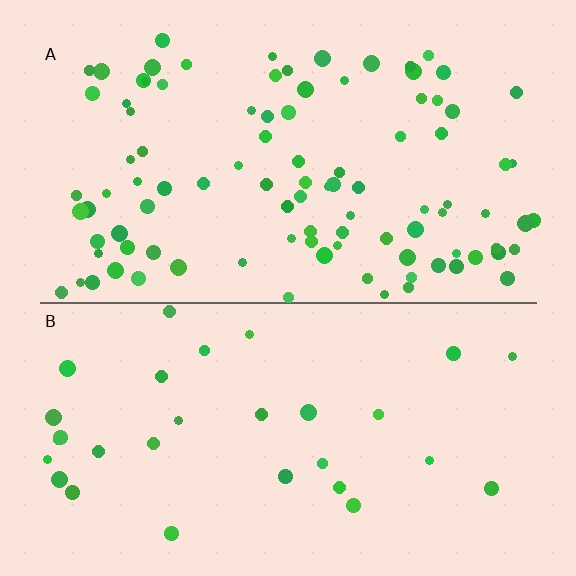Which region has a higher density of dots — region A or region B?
A (the top).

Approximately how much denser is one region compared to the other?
Approximately 3.3× — region A over region B.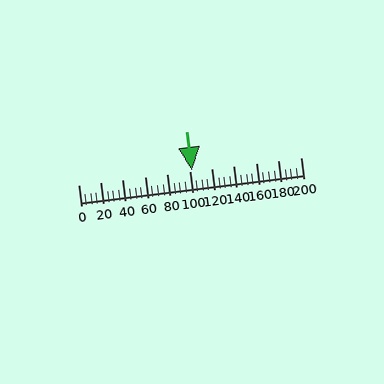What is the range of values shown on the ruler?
The ruler shows values from 0 to 200.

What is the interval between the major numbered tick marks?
The major tick marks are spaced 20 units apart.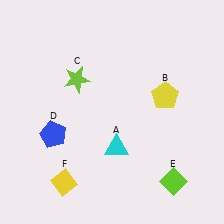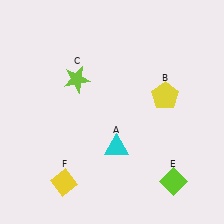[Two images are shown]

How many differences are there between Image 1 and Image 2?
There is 1 difference between the two images.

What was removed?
The blue pentagon (D) was removed in Image 2.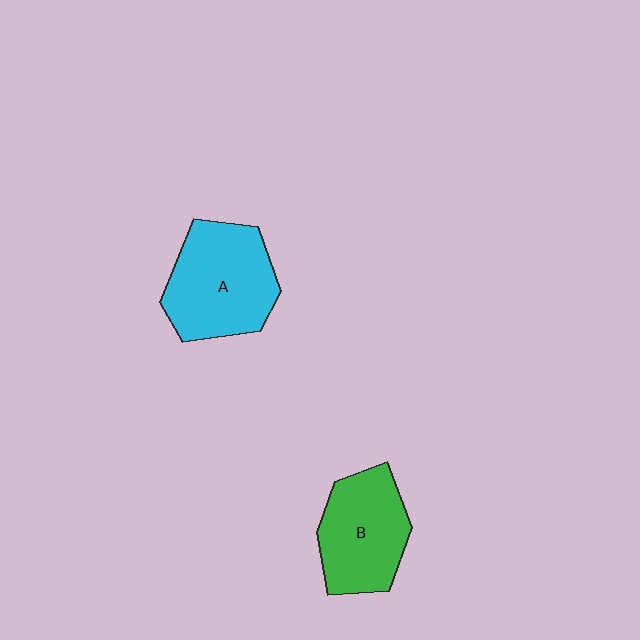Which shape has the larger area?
Shape A (cyan).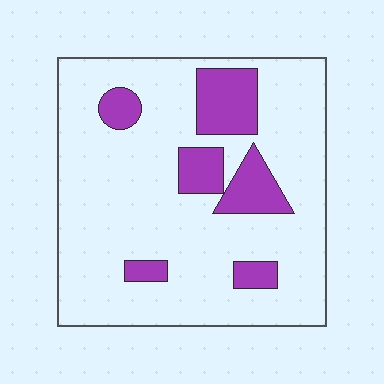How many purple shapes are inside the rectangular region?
6.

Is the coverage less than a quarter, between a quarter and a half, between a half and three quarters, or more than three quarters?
Less than a quarter.